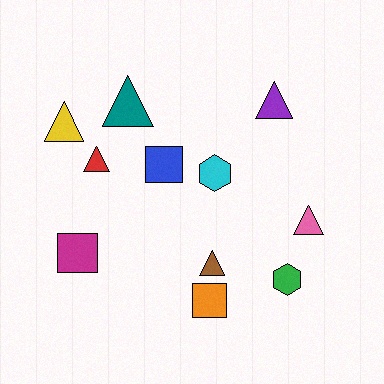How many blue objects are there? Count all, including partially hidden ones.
There is 1 blue object.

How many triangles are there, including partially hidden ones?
There are 6 triangles.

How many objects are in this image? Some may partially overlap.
There are 11 objects.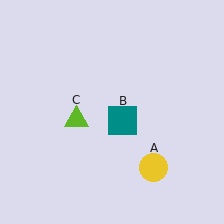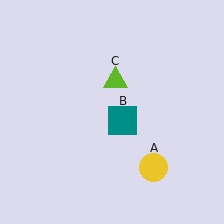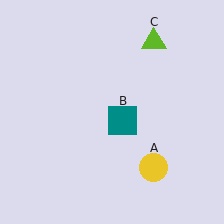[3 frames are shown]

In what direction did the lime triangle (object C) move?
The lime triangle (object C) moved up and to the right.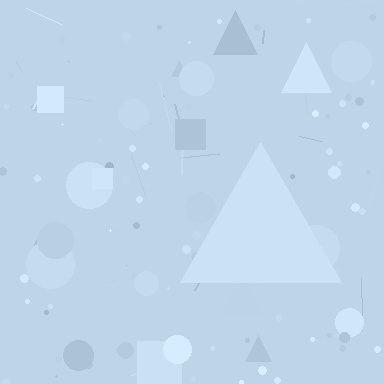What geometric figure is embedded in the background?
A triangle is embedded in the background.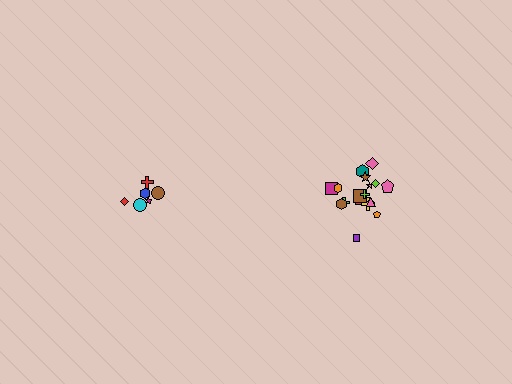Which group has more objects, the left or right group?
The right group.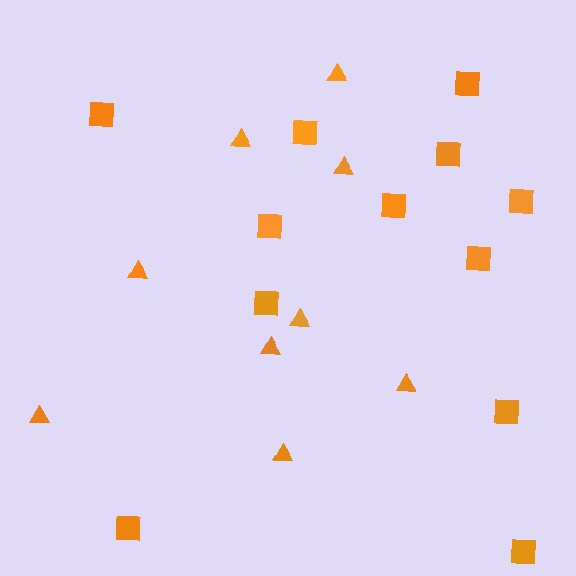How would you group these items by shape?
There are 2 groups: one group of squares (12) and one group of triangles (9).